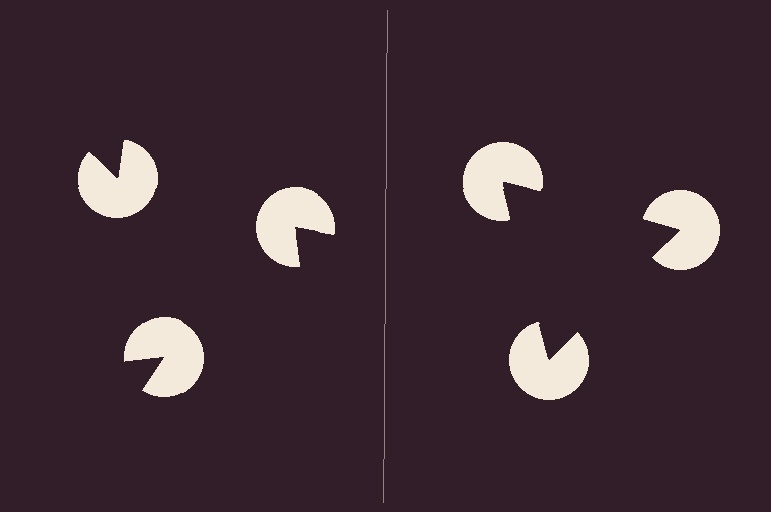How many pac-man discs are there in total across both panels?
6 — 3 on each side.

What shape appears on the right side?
An illusory triangle.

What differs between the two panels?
The pac-man discs are positioned identically on both sides; only the wedge orientations differ. On the right they align to a triangle; on the left they are misaligned.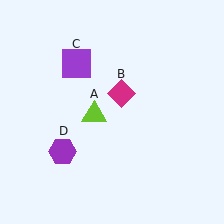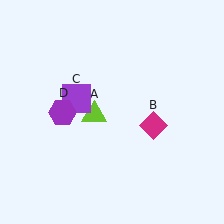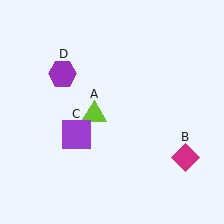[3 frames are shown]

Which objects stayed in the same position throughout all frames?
Lime triangle (object A) remained stationary.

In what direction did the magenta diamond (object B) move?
The magenta diamond (object B) moved down and to the right.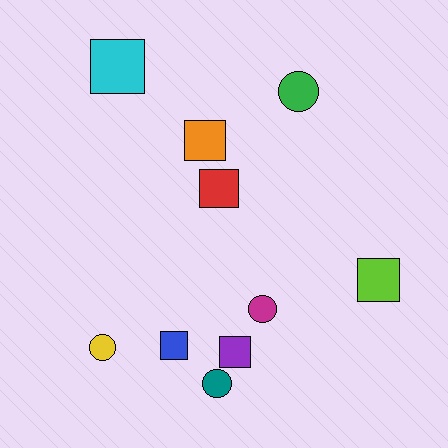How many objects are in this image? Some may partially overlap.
There are 10 objects.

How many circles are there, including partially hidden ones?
There are 4 circles.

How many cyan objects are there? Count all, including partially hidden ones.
There is 1 cyan object.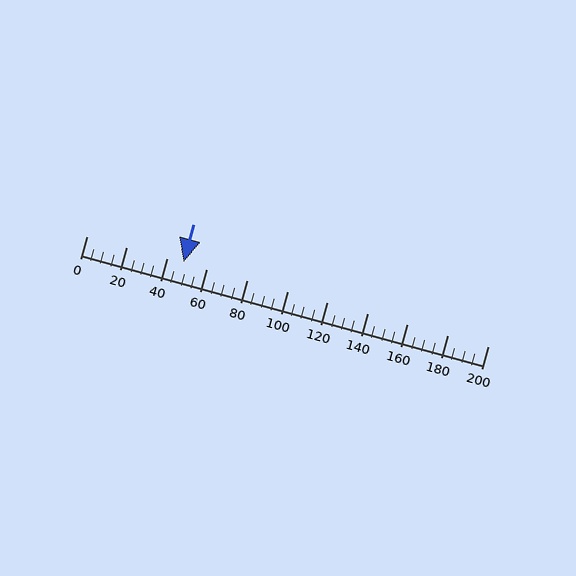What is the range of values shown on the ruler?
The ruler shows values from 0 to 200.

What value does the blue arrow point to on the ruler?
The blue arrow points to approximately 48.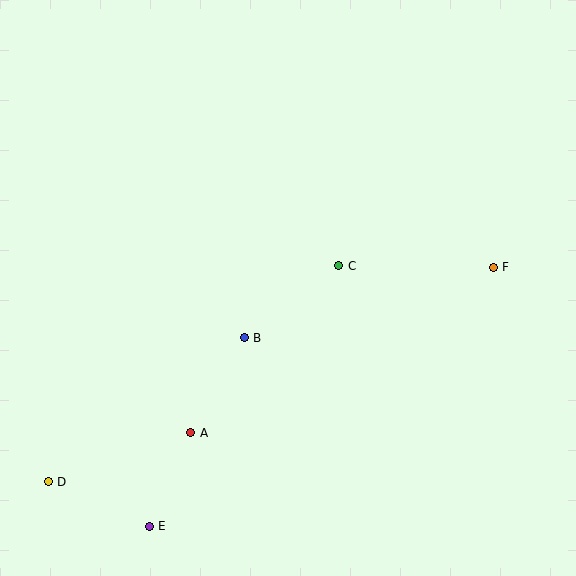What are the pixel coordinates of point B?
Point B is at (244, 338).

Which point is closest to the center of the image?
Point C at (339, 266) is closest to the center.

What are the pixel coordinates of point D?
Point D is at (48, 482).